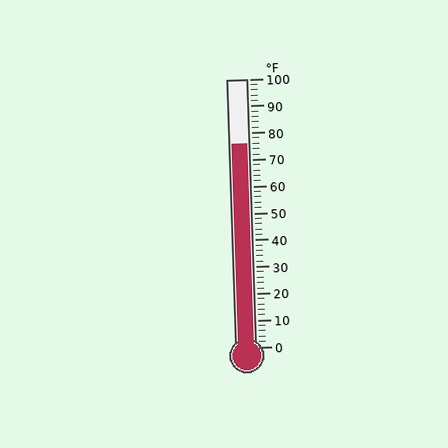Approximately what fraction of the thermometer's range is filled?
The thermometer is filled to approximately 75% of its range.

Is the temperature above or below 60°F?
The temperature is above 60°F.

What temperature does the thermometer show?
The thermometer shows approximately 76°F.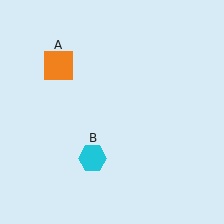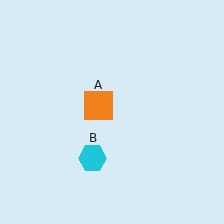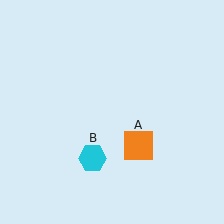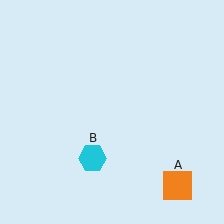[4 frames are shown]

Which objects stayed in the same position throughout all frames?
Cyan hexagon (object B) remained stationary.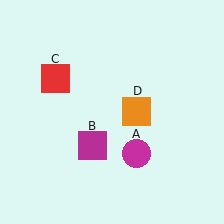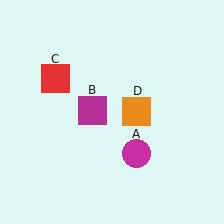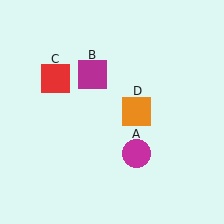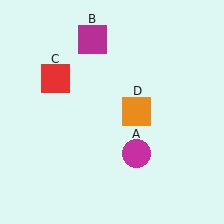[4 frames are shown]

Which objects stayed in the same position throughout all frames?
Magenta circle (object A) and red square (object C) and orange square (object D) remained stationary.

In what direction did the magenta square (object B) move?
The magenta square (object B) moved up.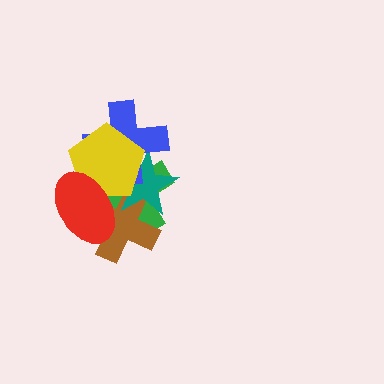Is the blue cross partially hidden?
Yes, it is partially covered by another shape.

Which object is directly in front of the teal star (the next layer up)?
The blue cross is directly in front of the teal star.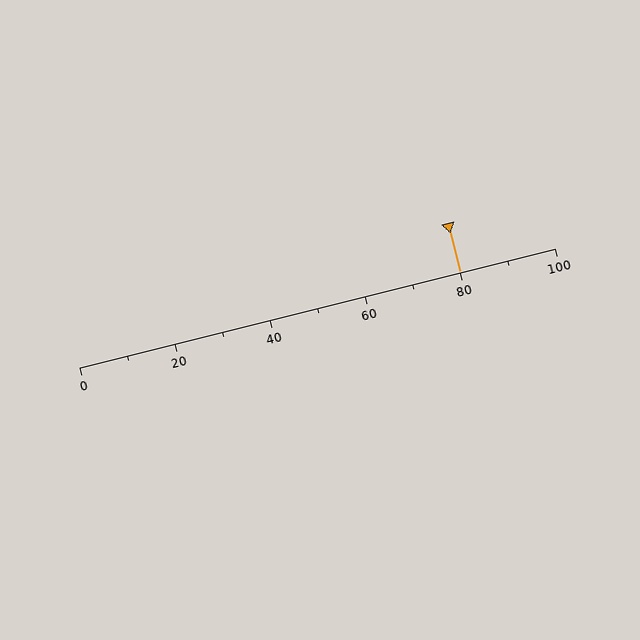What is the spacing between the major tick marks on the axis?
The major ticks are spaced 20 apart.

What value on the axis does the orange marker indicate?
The marker indicates approximately 80.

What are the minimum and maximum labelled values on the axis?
The axis runs from 0 to 100.